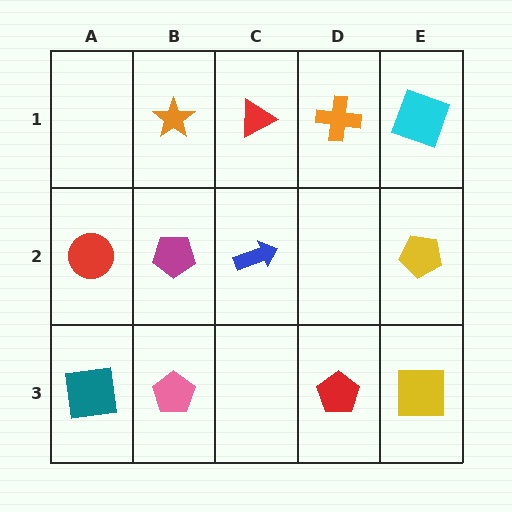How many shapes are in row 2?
4 shapes.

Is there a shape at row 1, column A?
No, that cell is empty.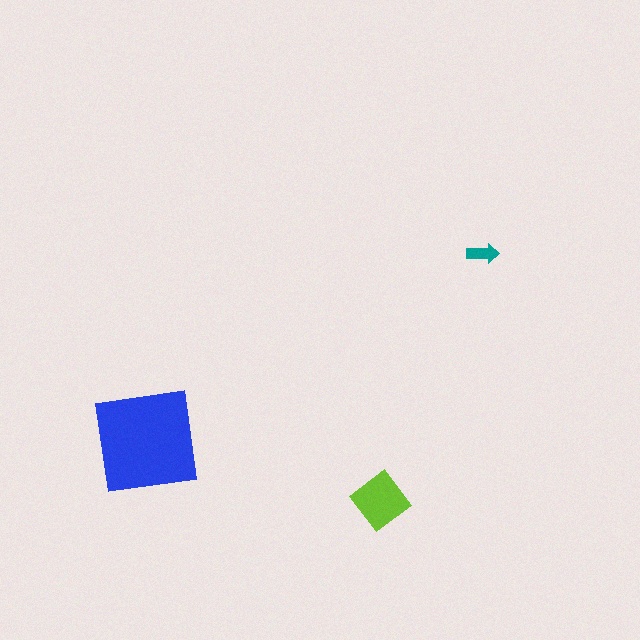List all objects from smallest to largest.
The teal arrow, the lime diamond, the blue square.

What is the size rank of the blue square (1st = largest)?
1st.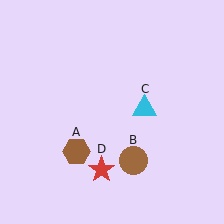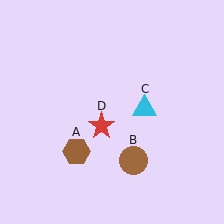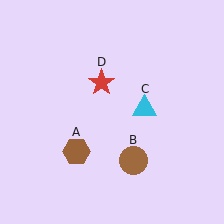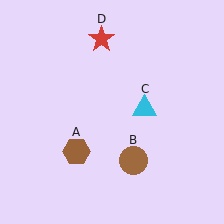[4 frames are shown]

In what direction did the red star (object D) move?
The red star (object D) moved up.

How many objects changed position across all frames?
1 object changed position: red star (object D).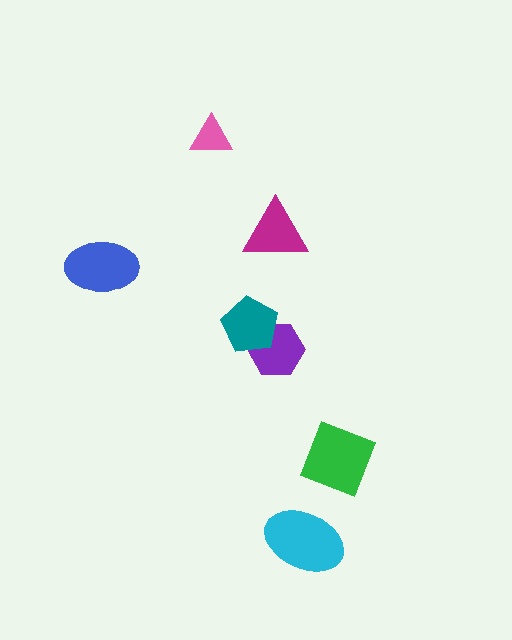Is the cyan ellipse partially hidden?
No, no other shape covers it.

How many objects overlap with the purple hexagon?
1 object overlaps with the purple hexagon.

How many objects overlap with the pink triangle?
0 objects overlap with the pink triangle.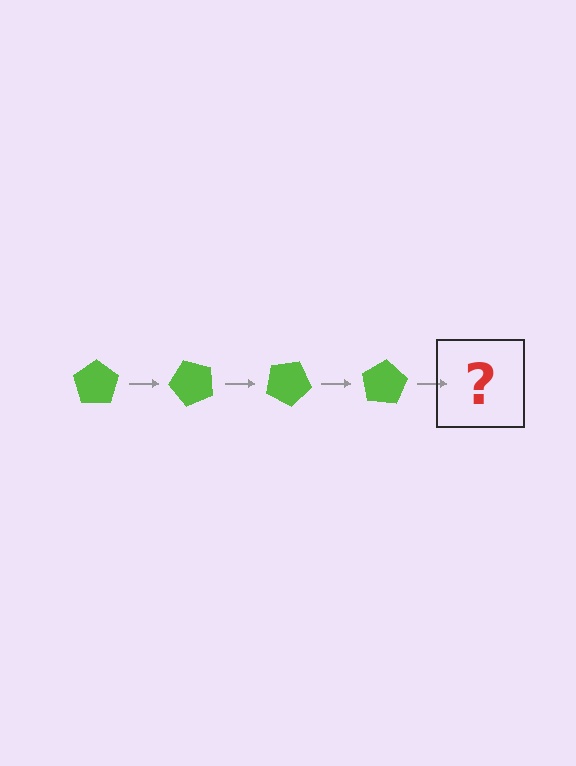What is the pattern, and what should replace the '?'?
The pattern is that the pentagon rotates 50 degrees each step. The '?' should be a lime pentagon rotated 200 degrees.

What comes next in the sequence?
The next element should be a lime pentagon rotated 200 degrees.